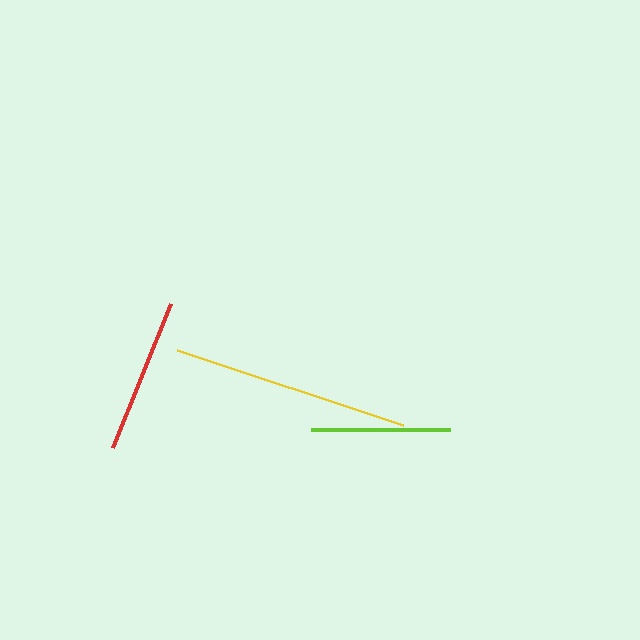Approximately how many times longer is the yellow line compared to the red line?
The yellow line is approximately 1.5 times the length of the red line.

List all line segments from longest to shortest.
From longest to shortest: yellow, red, lime.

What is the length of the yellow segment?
The yellow segment is approximately 239 pixels long.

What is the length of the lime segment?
The lime segment is approximately 139 pixels long.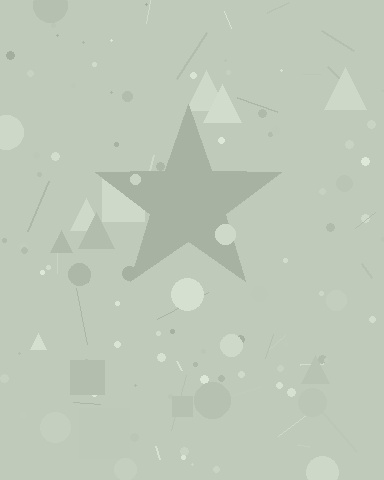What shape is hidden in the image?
A star is hidden in the image.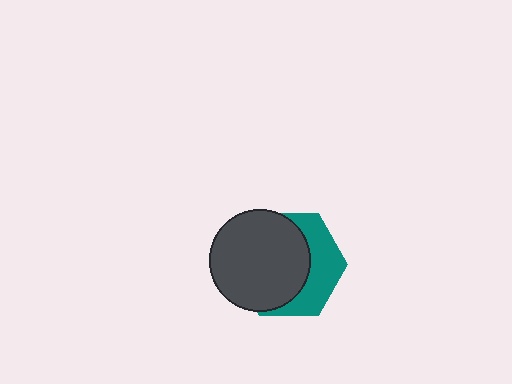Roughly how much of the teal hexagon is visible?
A small part of it is visible (roughly 38%).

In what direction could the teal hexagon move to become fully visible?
The teal hexagon could move right. That would shift it out from behind the dark gray circle entirely.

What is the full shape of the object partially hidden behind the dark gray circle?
The partially hidden object is a teal hexagon.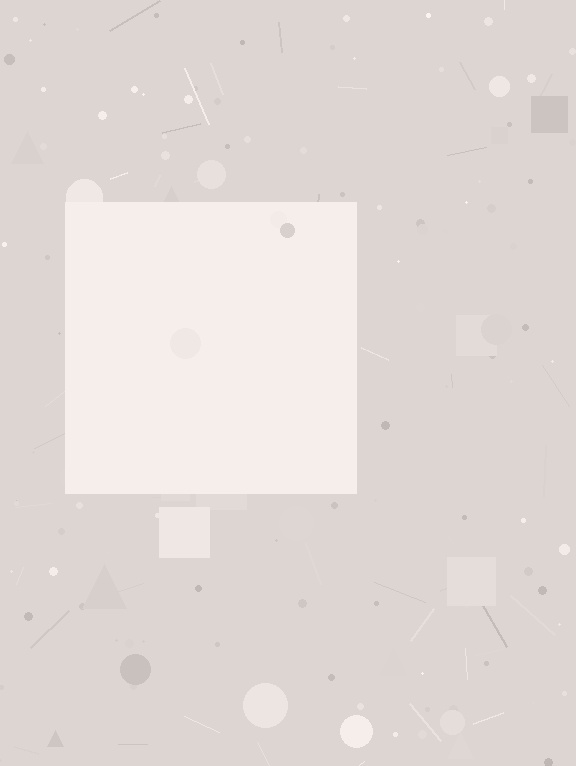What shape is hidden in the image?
A square is hidden in the image.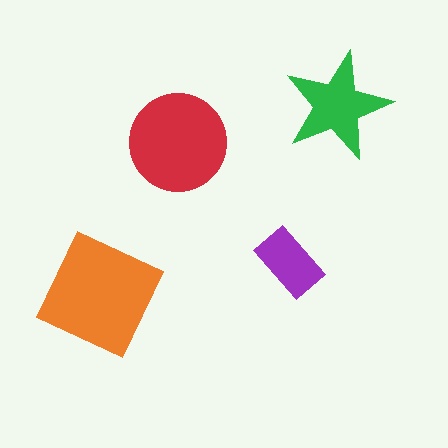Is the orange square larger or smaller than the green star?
Larger.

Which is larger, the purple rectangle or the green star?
The green star.